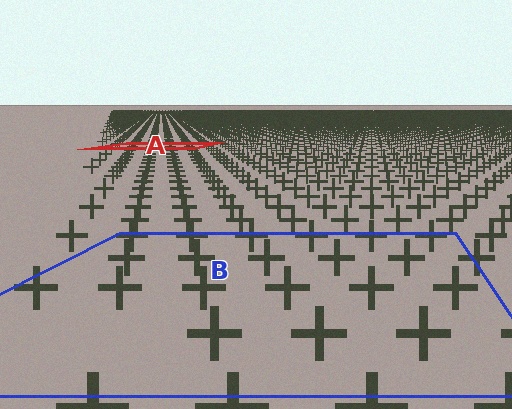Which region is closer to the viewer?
Region B is closer. The texture elements there are larger and more spread out.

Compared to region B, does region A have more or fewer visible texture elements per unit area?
Region A has more texture elements per unit area — they are packed more densely because it is farther away.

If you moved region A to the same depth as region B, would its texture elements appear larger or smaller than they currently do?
They would appear larger. At a closer depth, the same texture elements are projected at a bigger on-screen size.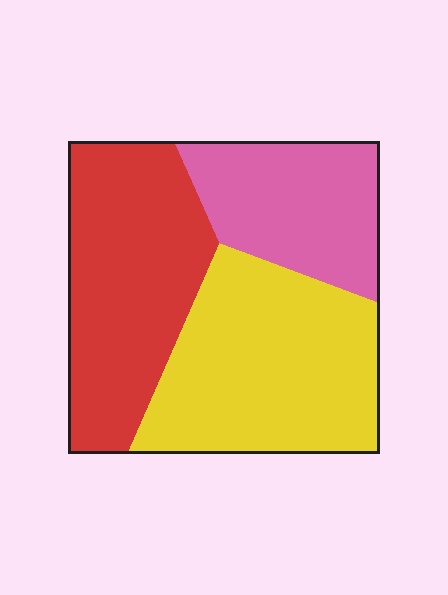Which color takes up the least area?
Pink, at roughly 25%.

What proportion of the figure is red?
Red covers around 35% of the figure.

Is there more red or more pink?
Red.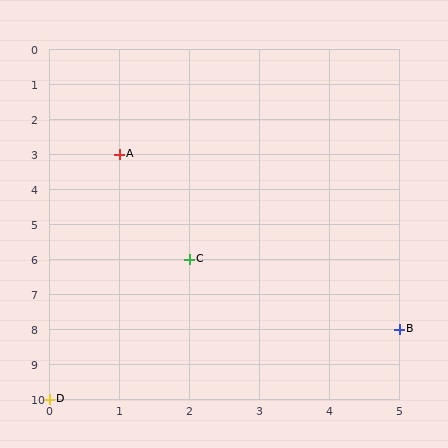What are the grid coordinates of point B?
Point B is at grid coordinates (5, 8).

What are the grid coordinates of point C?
Point C is at grid coordinates (2, 6).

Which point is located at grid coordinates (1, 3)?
Point A is at (1, 3).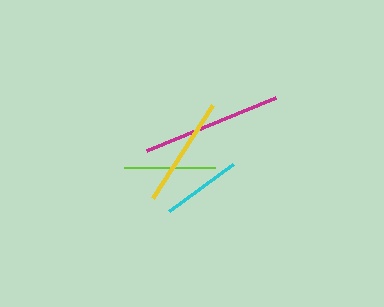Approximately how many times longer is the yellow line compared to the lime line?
The yellow line is approximately 1.2 times the length of the lime line.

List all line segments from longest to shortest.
From longest to shortest: magenta, yellow, lime, cyan.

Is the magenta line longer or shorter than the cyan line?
The magenta line is longer than the cyan line.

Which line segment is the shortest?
The cyan line is the shortest at approximately 79 pixels.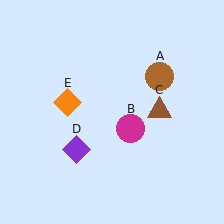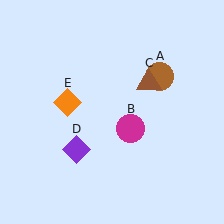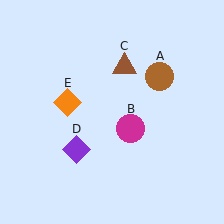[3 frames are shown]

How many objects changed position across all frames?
1 object changed position: brown triangle (object C).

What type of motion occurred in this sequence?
The brown triangle (object C) rotated counterclockwise around the center of the scene.